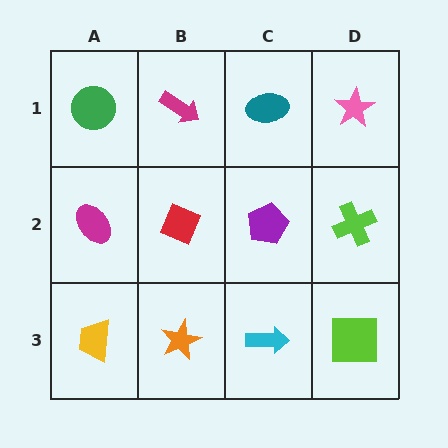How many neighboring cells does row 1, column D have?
2.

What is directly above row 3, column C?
A purple pentagon.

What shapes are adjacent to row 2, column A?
A green circle (row 1, column A), a yellow trapezoid (row 3, column A), a red diamond (row 2, column B).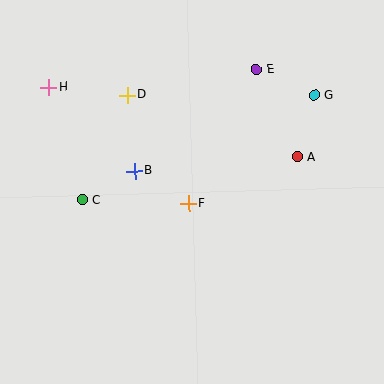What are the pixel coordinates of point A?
Point A is at (297, 157).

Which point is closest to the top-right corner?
Point G is closest to the top-right corner.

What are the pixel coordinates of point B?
Point B is at (135, 171).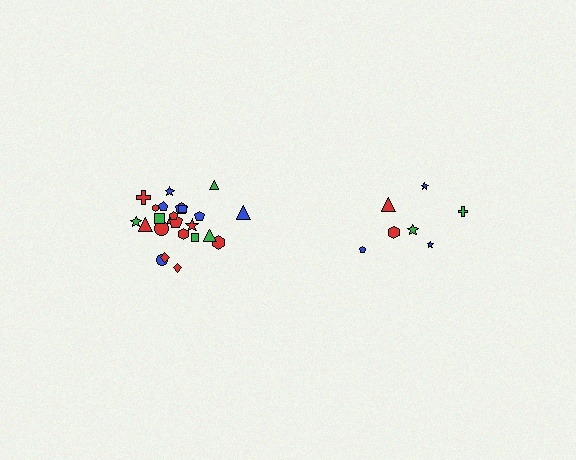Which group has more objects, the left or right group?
The left group.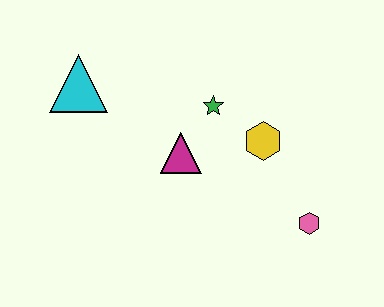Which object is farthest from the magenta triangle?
The pink hexagon is farthest from the magenta triangle.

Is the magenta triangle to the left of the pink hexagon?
Yes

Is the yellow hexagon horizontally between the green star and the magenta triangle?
No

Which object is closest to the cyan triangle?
The magenta triangle is closest to the cyan triangle.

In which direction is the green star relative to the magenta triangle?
The green star is above the magenta triangle.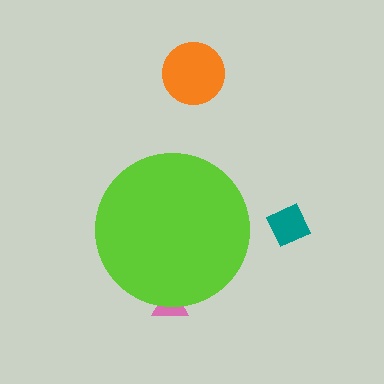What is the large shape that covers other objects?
A lime circle.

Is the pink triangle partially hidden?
Yes, the pink triangle is partially hidden behind the lime circle.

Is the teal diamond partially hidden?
No, the teal diamond is fully visible.